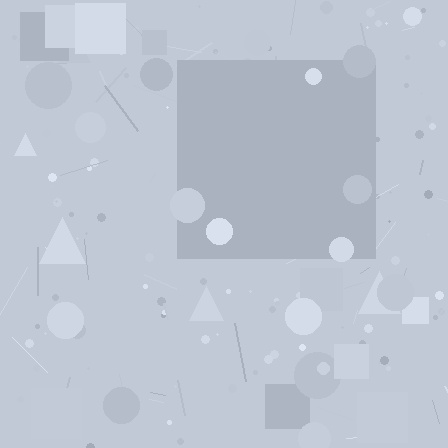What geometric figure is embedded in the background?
A square is embedded in the background.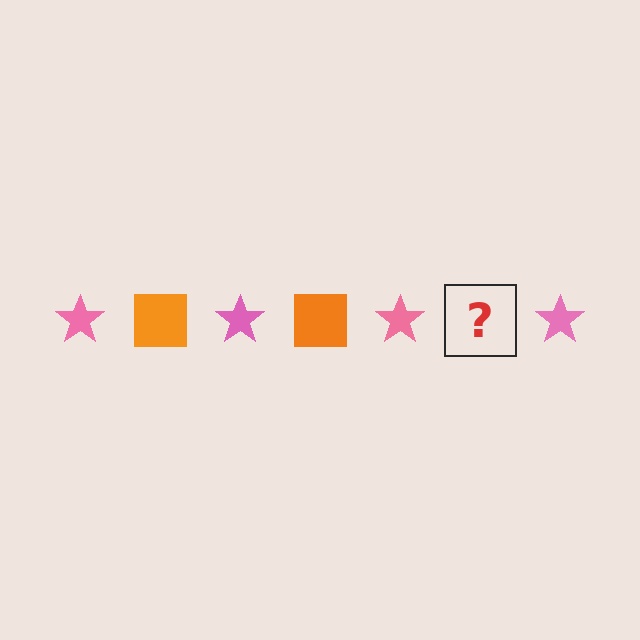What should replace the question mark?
The question mark should be replaced with an orange square.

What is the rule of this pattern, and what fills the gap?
The rule is that the pattern alternates between pink star and orange square. The gap should be filled with an orange square.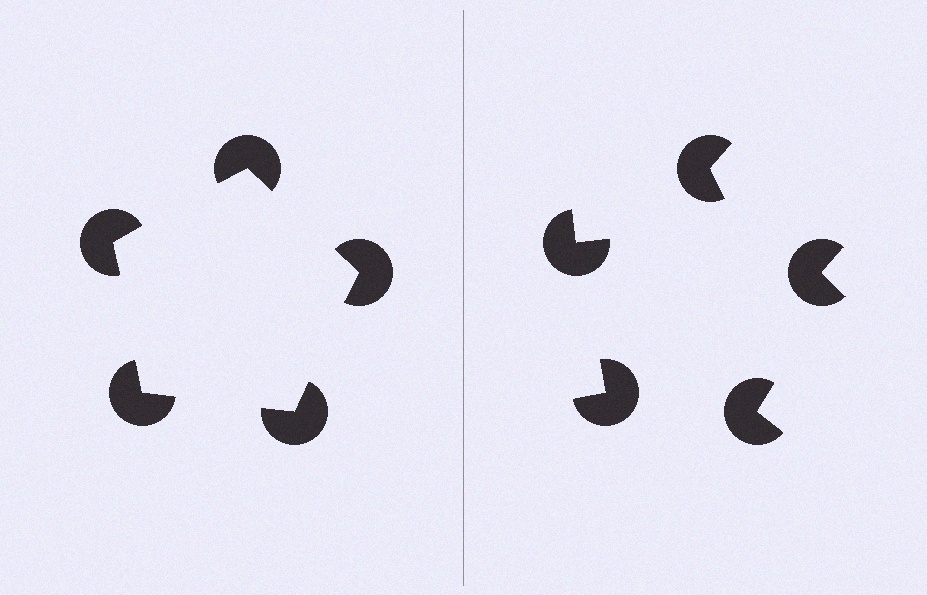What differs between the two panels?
The pac-man discs are positioned identically on both sides; only the wedge orientations differ. On the left they align to a pentagon; on the right they are misaligned.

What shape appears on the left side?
An illusory pentagon.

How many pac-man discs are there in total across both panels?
10 — 5 on each side.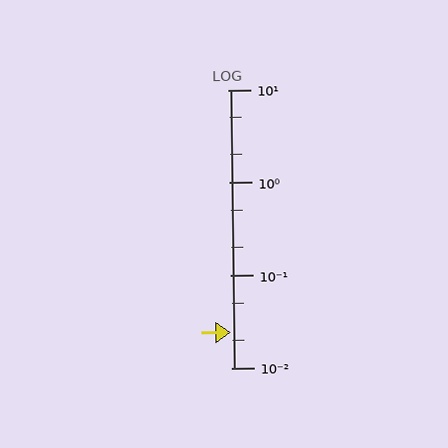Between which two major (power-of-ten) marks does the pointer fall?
The pointer is between 0.01 and 0.1.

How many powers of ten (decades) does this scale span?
The scale spans 3 decades, from 0.01 to 10.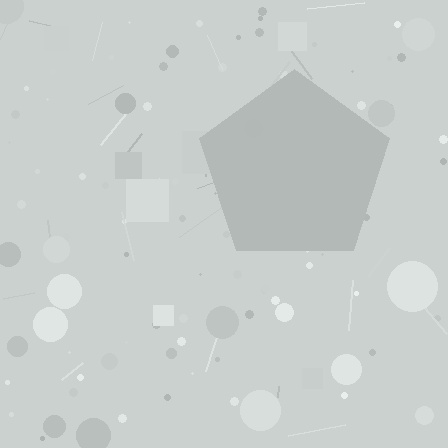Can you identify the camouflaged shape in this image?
The camouflaged shape is a pentagon.